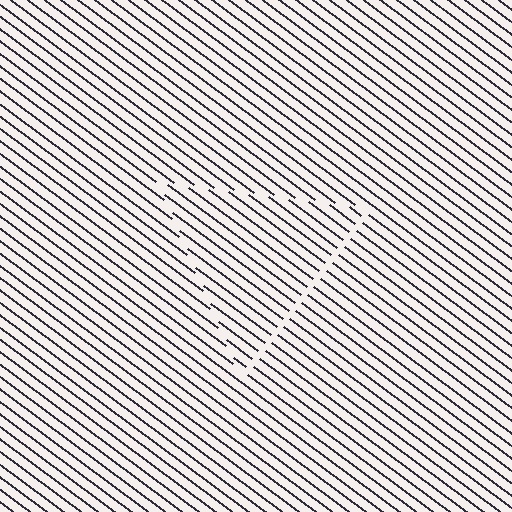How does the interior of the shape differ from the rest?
The interior of the shape contains the same grating, shifted by half a period — the contour is defined by the phase discontinuity where line-ends from the inner and outer gratings abut.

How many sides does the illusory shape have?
3 sides — the line-ends trace a triangle.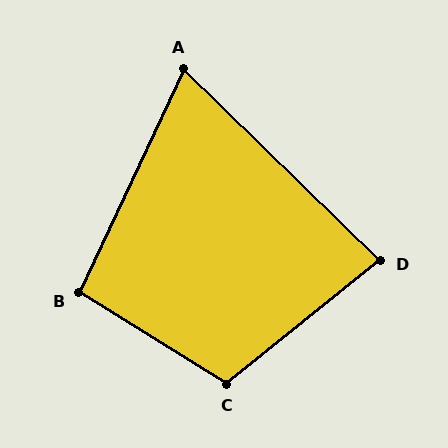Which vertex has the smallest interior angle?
A, at approximately 71 degrees.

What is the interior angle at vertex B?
Approximately 97 degrees (obtuse).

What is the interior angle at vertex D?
Approximately 83 degrees (acute).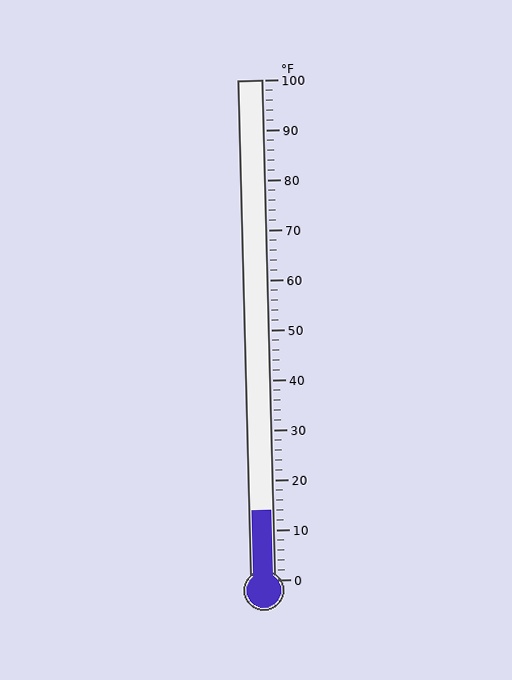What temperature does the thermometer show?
The thermometer shows approximately 14°F.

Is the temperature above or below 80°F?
The temperature is below 80°F.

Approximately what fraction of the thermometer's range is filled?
The thermometer is filled to approximately 15% of its range.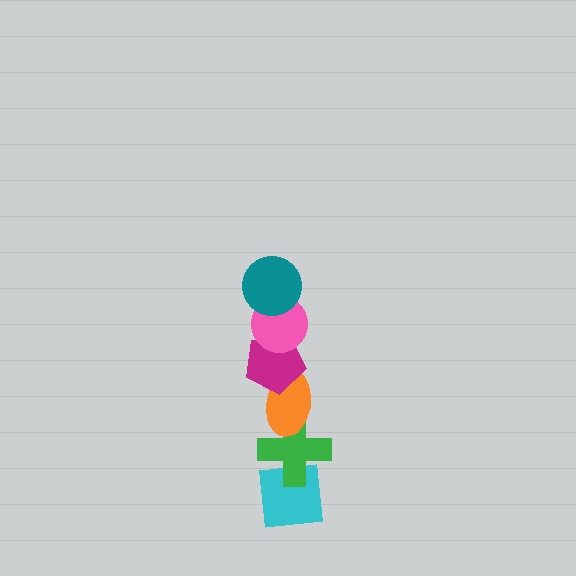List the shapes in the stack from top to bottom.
From top to bottom: the teal circle, the pink circle, the magenta pentagon, the orange ellipse, the green cross, the cyan square.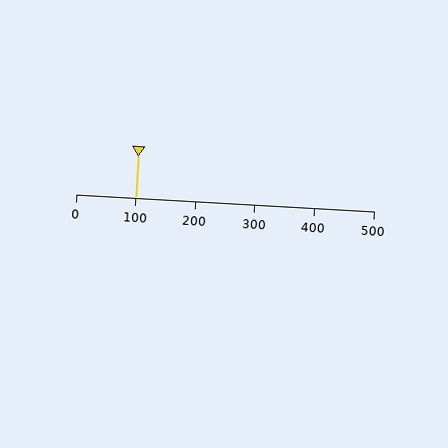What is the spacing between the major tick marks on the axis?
The major ticks are spaced 100 apart.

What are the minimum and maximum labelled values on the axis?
The axis runs from 0 to 500.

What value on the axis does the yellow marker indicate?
The marker indicates approximately 100.